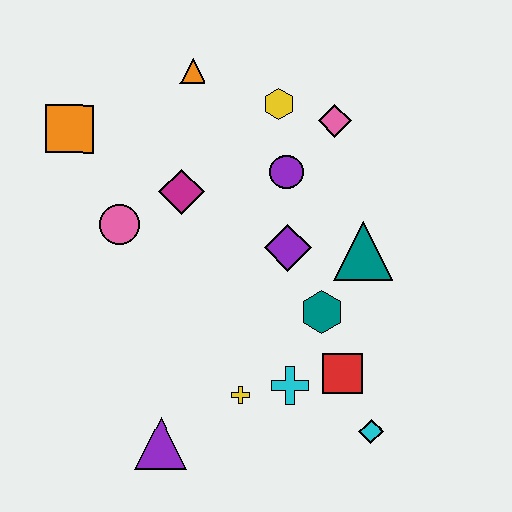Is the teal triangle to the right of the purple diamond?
Yes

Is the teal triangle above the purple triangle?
Yes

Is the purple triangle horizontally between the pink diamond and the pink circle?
Yes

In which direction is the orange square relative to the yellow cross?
The orange square is above the yellow cross.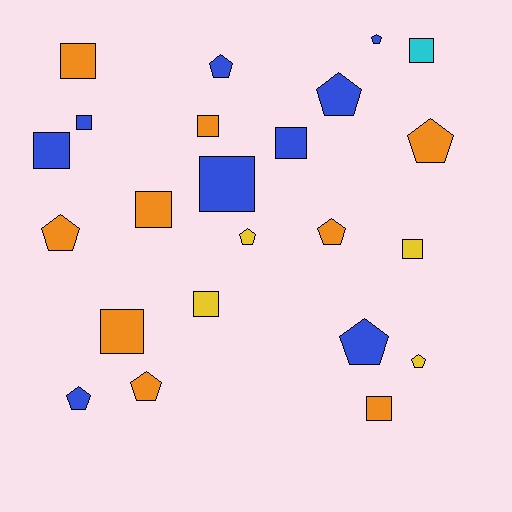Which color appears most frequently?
Blue, with 9 objects.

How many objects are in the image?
There are 23 objects.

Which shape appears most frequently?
Square, with 12 objects.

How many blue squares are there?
There are 4 blue squares.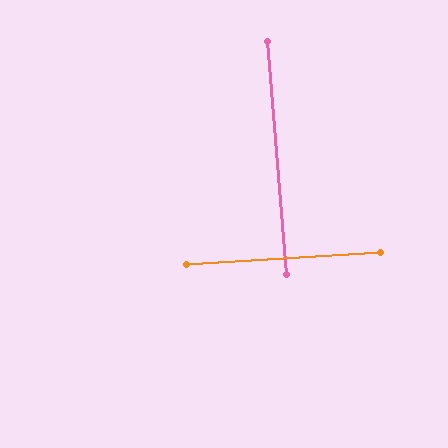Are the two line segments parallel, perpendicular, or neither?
Perpendicular — they meet at approximately 89°.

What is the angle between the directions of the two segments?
Approximately 89 degrees.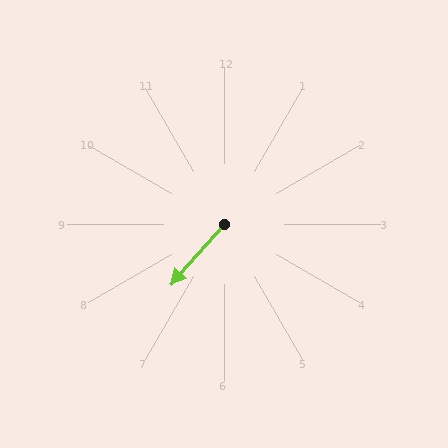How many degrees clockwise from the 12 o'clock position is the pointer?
Approximately 222 degrees.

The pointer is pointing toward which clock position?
Roughly 7 o'clock.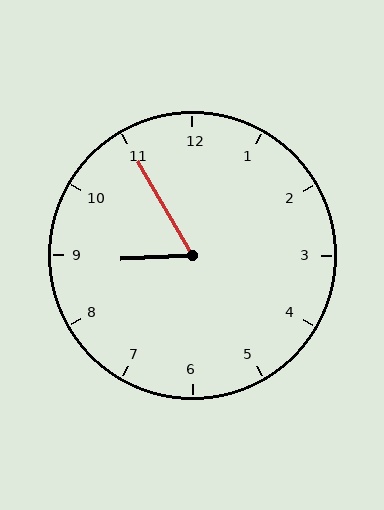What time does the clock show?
8:55.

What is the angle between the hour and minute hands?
Approximately 62 degrees.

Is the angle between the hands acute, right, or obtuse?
It is acute.